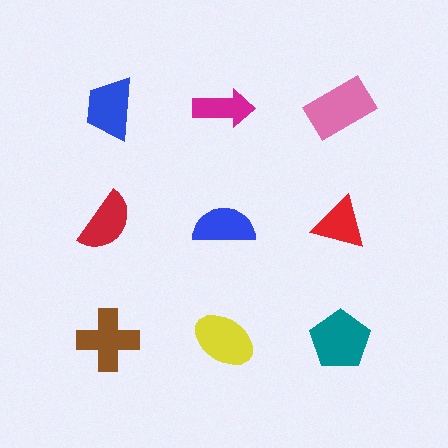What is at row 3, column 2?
A yellow ellipse.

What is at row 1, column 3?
A pink rectangle.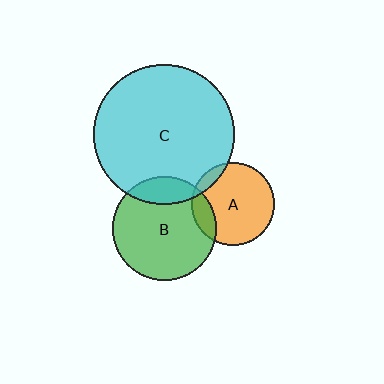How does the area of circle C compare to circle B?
Approximately 1.8 times.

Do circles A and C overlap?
Yes.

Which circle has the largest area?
Circle C (cyan).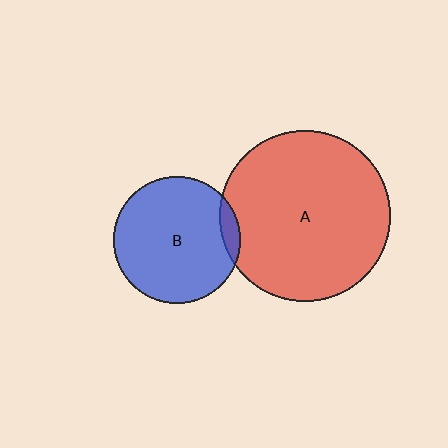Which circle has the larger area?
Circle A (red).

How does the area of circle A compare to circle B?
Approximately 1.8 times.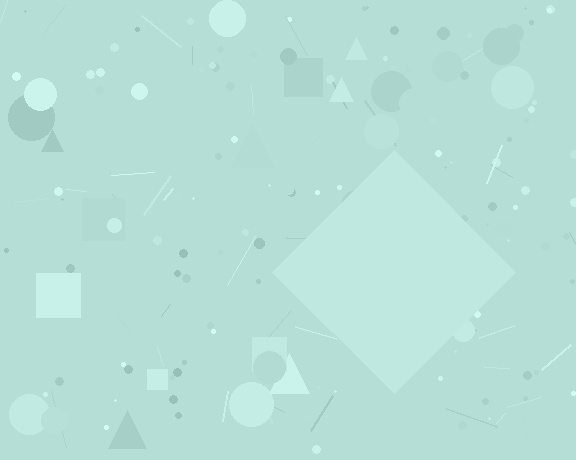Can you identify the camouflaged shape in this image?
The camouflaged shape is a diamond.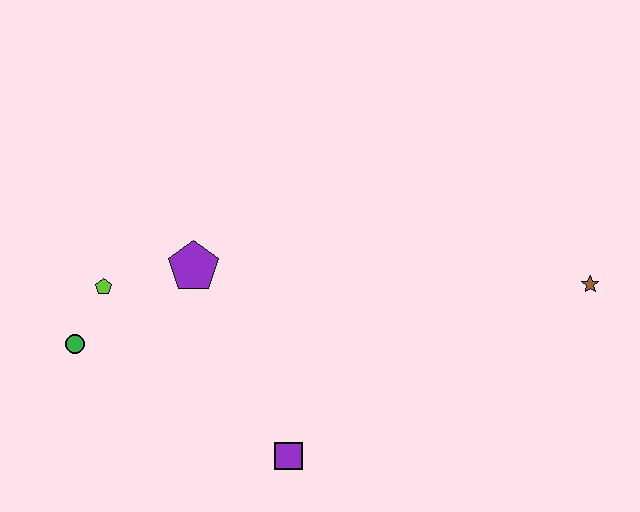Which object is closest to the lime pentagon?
The green circle is closest to the lime pentagon.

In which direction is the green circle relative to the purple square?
The green circle is to the left of the purple square.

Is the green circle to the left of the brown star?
Yes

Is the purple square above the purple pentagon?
No